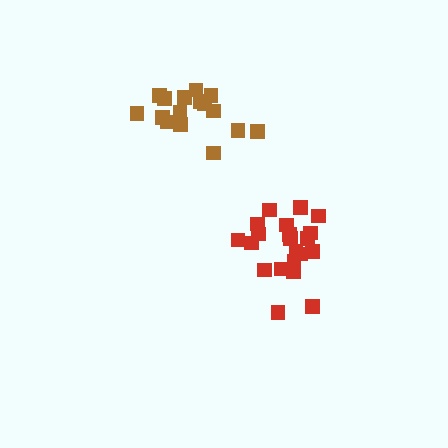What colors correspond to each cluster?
The clusters are colored: brown, red.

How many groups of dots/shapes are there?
There are 2 groups.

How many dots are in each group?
Group 1: 17 dots, Group 2: 21 dots (38 total).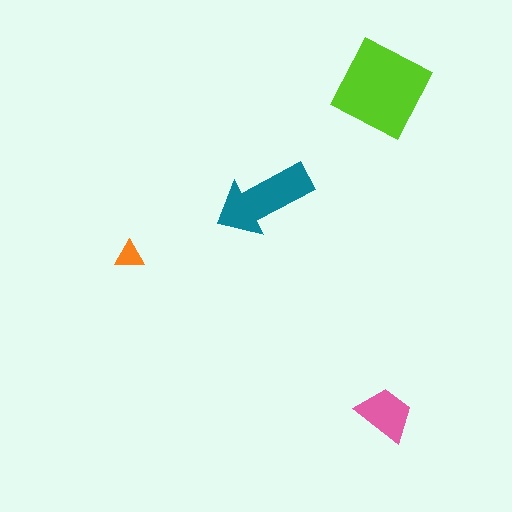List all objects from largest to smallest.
The lime diamond, the teal arrow, the pink trapezoid, the orange triangle.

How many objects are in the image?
There are 4 objects in the image.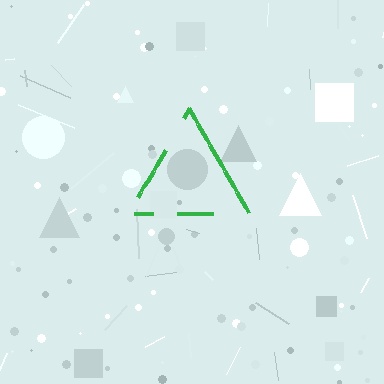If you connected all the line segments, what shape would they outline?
They would outline a triangle.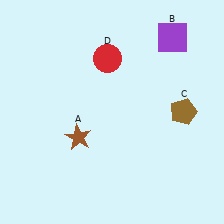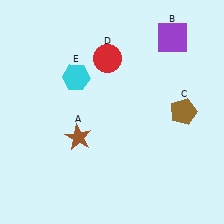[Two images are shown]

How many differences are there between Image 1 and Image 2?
There is 1 difference between the two images.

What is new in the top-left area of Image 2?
A cyan hexagon (E) was added in the top-left area of Image 2.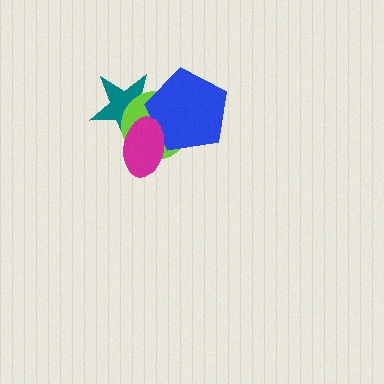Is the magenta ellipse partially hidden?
No, no other shape covers it.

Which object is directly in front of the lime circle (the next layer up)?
The blue pentagon is directly in front of the lime circle.